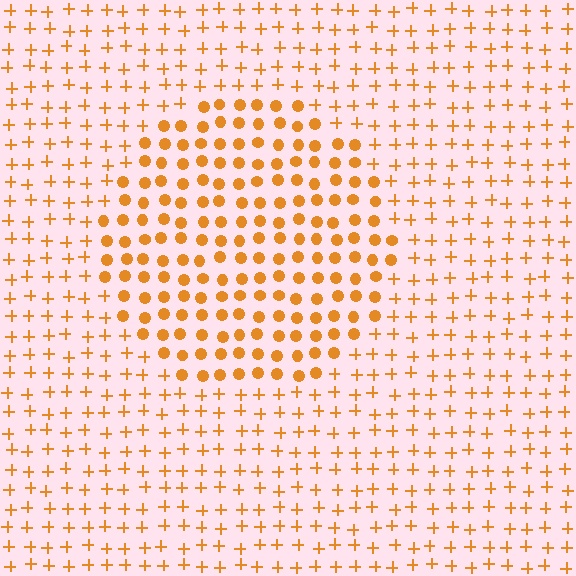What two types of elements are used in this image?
The image uses circles inside the circle region and plus signs outside it.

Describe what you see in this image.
The image is filled with small orange elements arranged in a uniform grid. A circle-shaped region contains circles, while the surrounding area contains plus signs. The boundary is defined purely by the change in element shape.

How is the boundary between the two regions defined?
The boundary is defined by a change in element shape: circles inside vs. plus signs outside. All elements share the same color and spacing.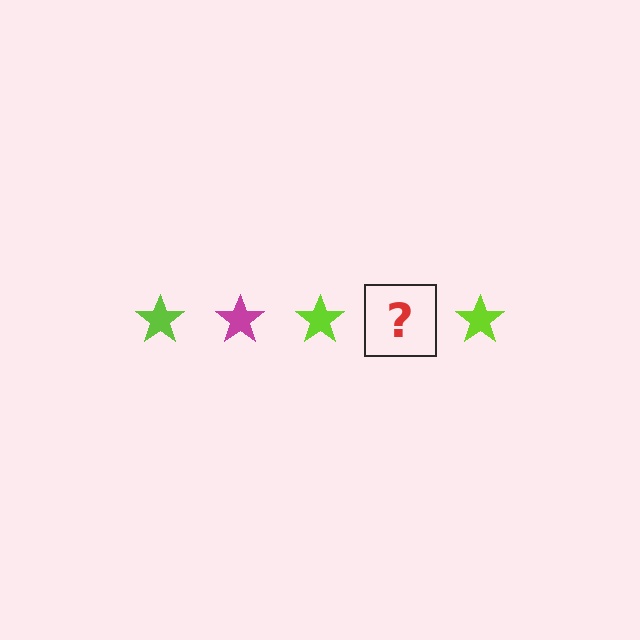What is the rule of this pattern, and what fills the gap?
The rule is that the pattern cycles through lime, magenta stars. The gap should be filled with a magenta star.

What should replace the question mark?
The question mark should be replaced with a magenta star.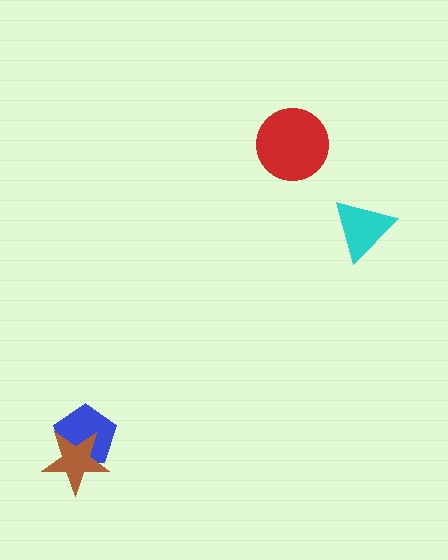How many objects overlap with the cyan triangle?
0 objects overlap with the cyan triangle.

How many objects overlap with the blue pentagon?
1 object overlaps with the blue pentagon.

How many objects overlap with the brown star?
1 object overlaps with the brown star.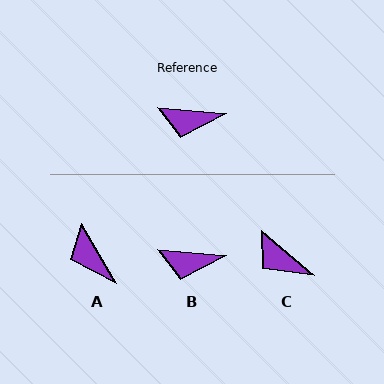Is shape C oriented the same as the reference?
No, it is off by about 35 degrees.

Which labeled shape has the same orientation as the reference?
B.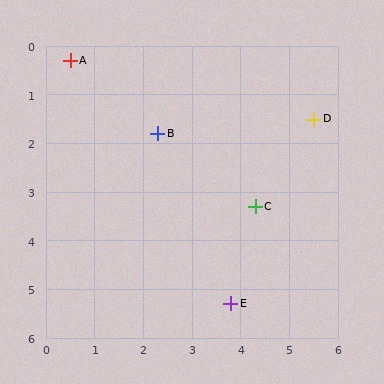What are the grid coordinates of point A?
Point A is at approximately (0.5, 0.3).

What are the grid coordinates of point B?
Point B is at approximately (2.3, 1.8).